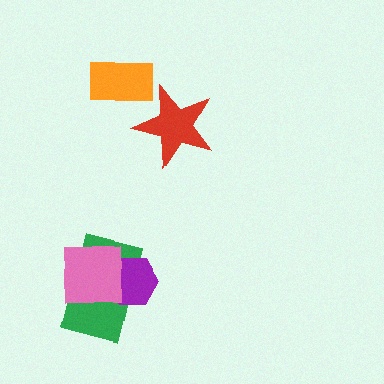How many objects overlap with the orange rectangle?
0 objects overlap with the orange rectangle.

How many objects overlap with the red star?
0 objects overlap with the red star.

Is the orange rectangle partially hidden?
No, no other shape covers it.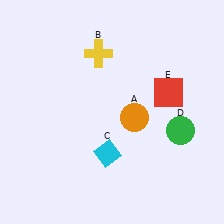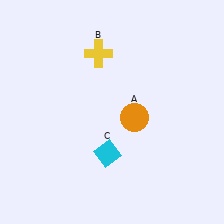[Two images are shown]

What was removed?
The green circle (D), the red square (E) were removed in Image 2.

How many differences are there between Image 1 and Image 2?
There are 2 differences between the two images.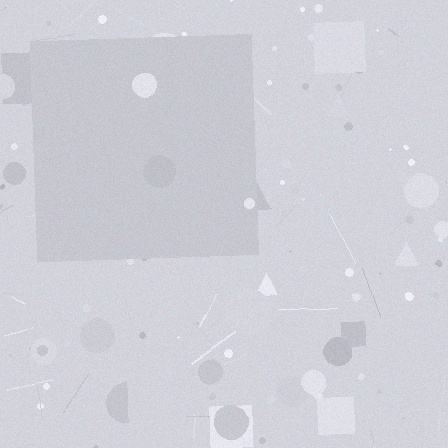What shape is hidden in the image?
A square is hidden in the image.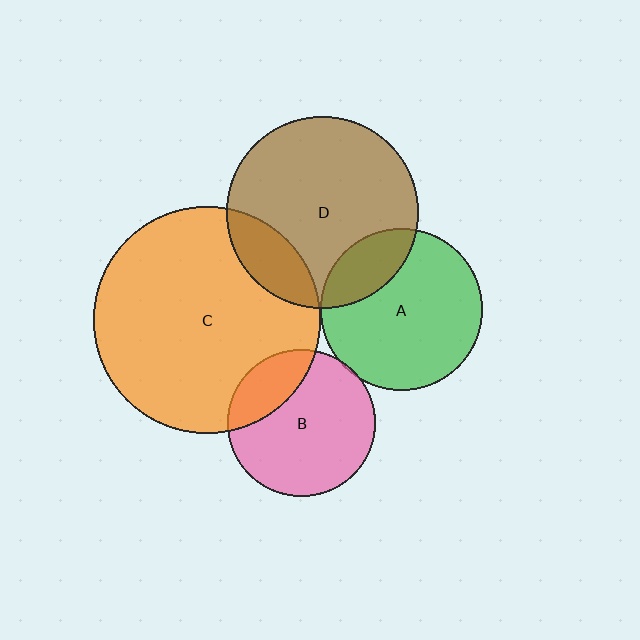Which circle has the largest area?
Circle C (orange).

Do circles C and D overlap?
Yes.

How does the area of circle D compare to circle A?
Approximately 1.4 times.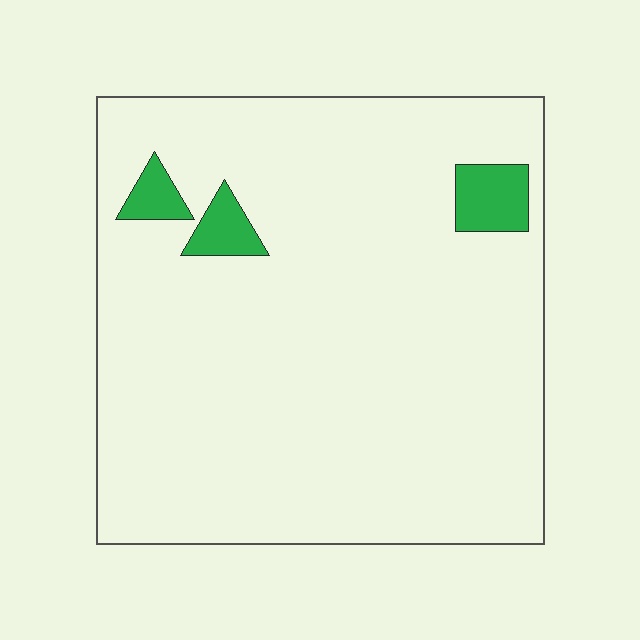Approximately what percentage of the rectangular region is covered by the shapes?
Approximately 5%.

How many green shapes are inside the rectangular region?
3.